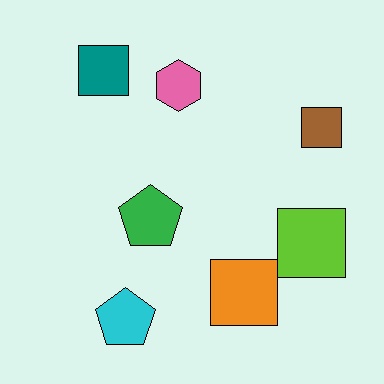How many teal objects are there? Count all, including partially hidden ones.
There is 1 teal object.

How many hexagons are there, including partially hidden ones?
There is 1 hexagon.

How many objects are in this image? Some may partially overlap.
There are 7 objects.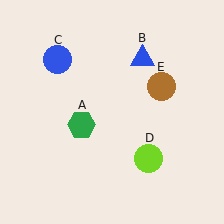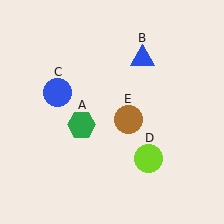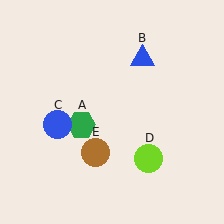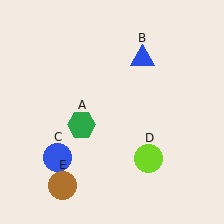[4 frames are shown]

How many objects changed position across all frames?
2 objects changed position: blue circle (object C), brown circle (object E).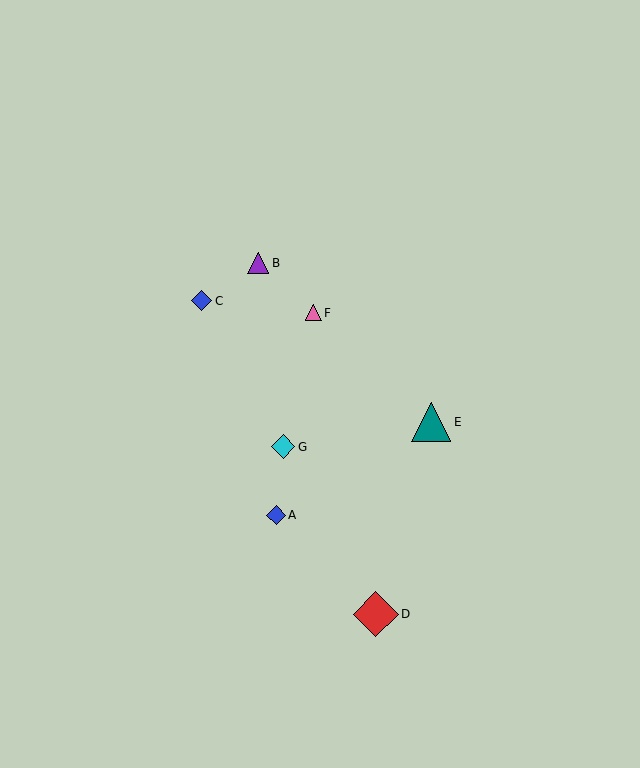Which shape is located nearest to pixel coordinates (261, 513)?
The blue diamond (labeled A) at (276, 515) is nearest to that location.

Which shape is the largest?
The red diamond (labeled D) is the largest.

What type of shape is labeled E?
Shape E is a teal triangle.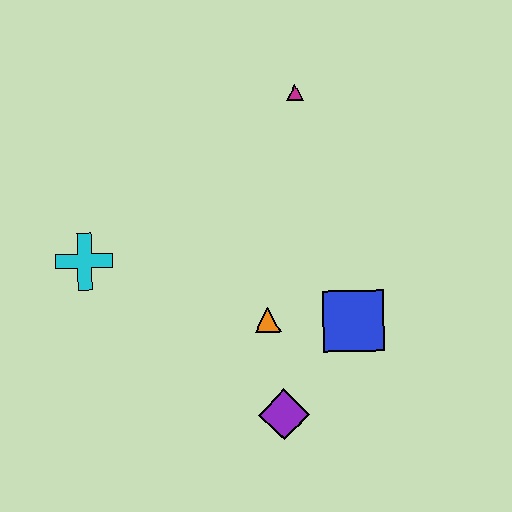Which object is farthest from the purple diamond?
The magenta triangle is farthest from the purple diamond.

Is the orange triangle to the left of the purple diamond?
Yes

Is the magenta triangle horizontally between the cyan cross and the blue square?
Yes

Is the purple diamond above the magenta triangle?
No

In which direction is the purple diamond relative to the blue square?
The purple diamond is below the blue square.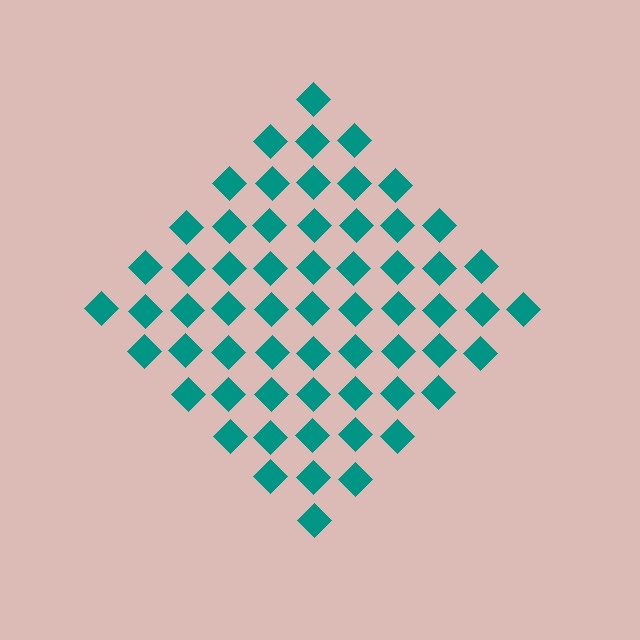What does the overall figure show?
The overall figure shows a diamond.